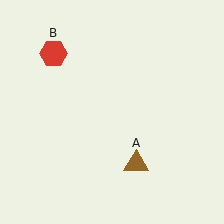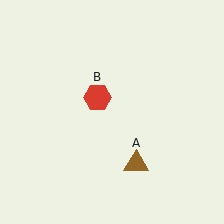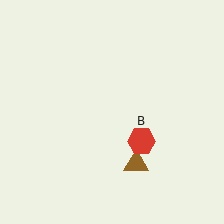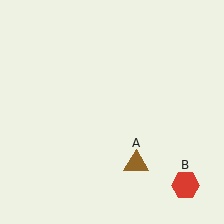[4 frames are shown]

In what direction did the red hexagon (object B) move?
The red hexagon (object B) moved down and to the right.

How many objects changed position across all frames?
1 object changed position: red hexagon (object B).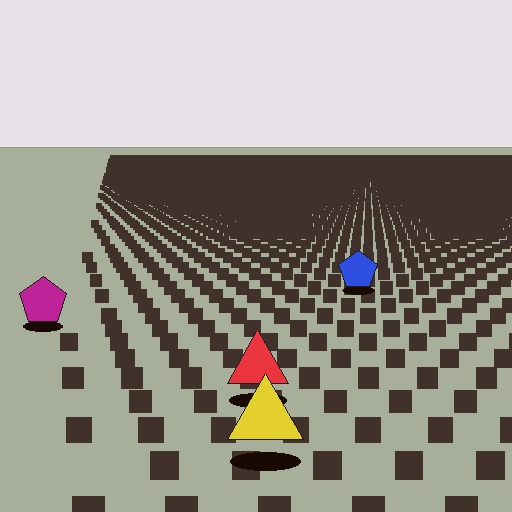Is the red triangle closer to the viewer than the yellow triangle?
No. The yellow triangle is closer — you can tell from the texture gradient: the ground texture is coarser near it.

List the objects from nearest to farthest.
From nearest to farthest: the yellow triangle, the red triangle, the magenta pentagon, the blue pentagon.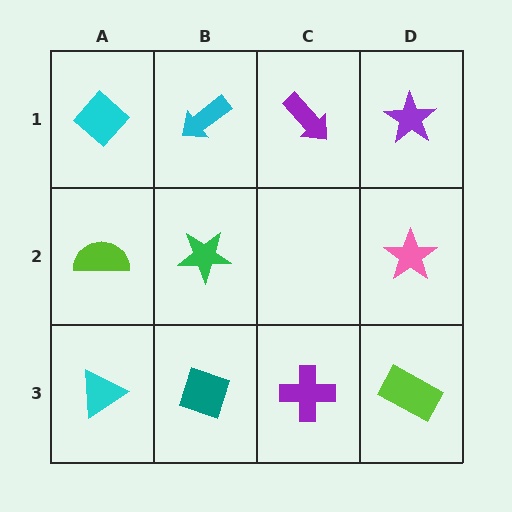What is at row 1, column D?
A purple star.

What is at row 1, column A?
A cyan diamond.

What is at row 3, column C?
A purple cross.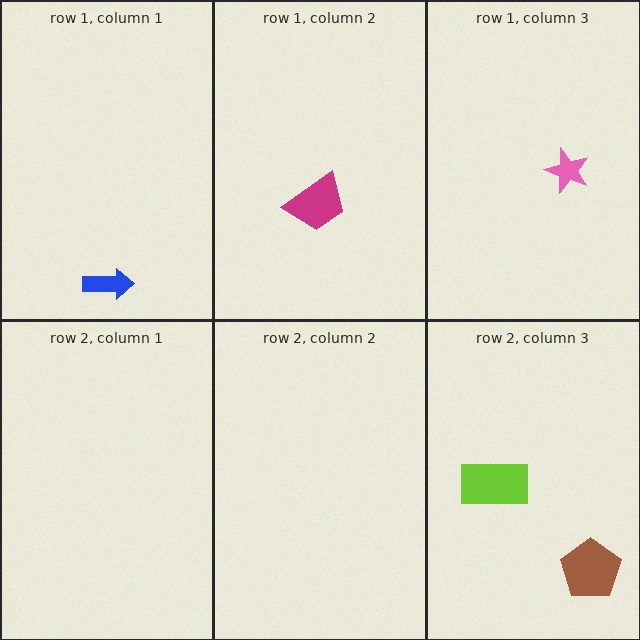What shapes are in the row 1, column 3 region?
The pink star.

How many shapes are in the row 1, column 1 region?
1.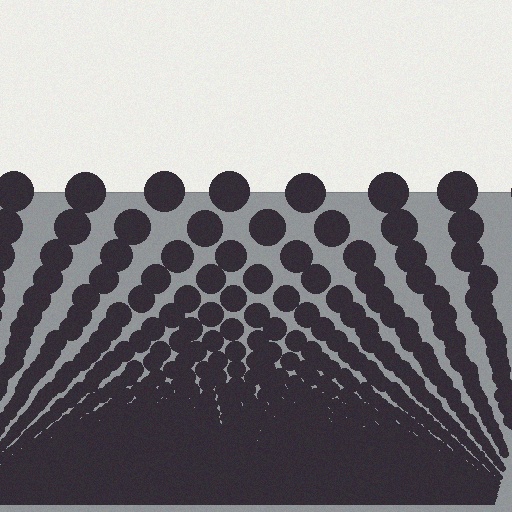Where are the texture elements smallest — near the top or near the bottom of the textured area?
Near the bottom.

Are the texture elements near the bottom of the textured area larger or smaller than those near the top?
Smaller. The gradient is inverted — elements near the bottom are smaller and denser.